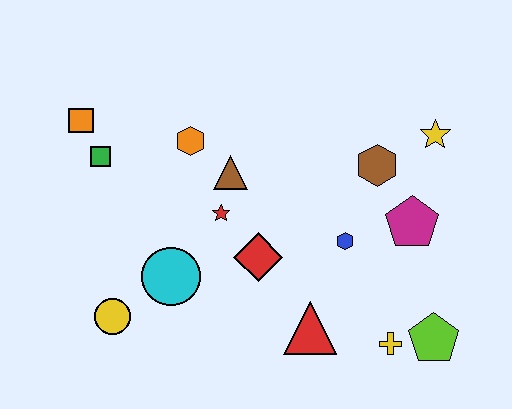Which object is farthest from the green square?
The lime pentagon is farthest from the green square.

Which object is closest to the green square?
The orange square is closest to the green square.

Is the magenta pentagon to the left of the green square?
No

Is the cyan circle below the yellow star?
Yes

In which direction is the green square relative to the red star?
The green square is to the left of the red star.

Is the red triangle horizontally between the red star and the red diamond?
No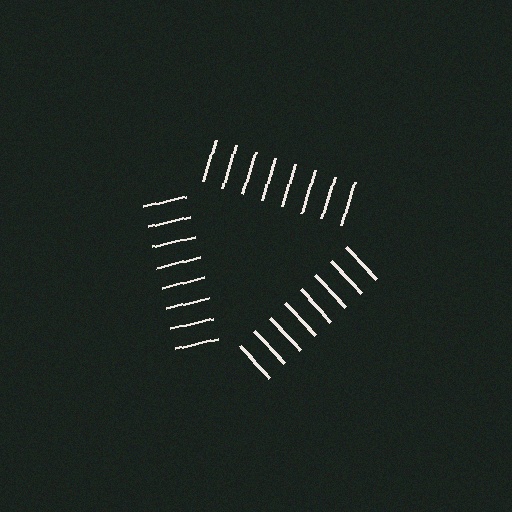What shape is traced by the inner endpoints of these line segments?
An illusory triangle — the line segments terminate on its edges but no continuous stroke is drawn.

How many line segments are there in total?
24 — 8 along each of the 3 edges.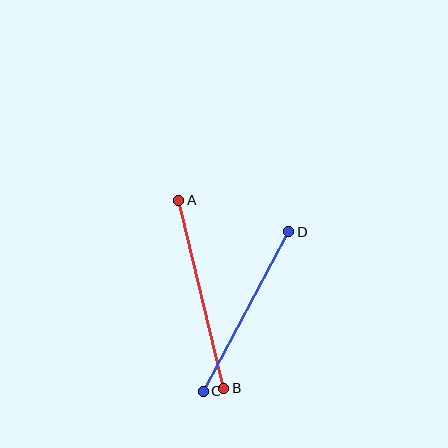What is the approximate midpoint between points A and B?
The midpoint is at approximately (201, 294) pixels.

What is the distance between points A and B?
The distance is approximately 193 pixels.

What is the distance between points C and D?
The distance is approximately 181 pixels.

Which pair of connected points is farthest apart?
Points A and B are farthest apart.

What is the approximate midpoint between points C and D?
The midpoint is at approximately (246, 312) pixels.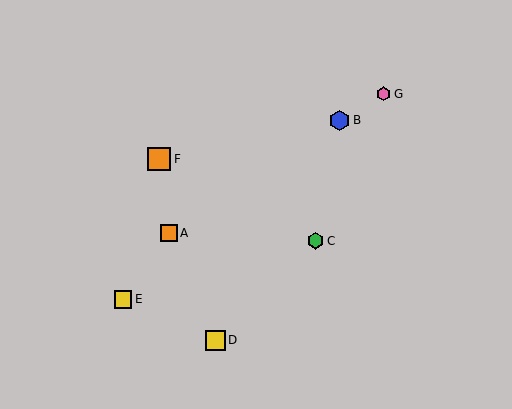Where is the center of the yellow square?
The center of the yellow square is at (215, 340).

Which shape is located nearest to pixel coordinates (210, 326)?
The yellow square (labeled D) at (215, 340) is nearest to that location.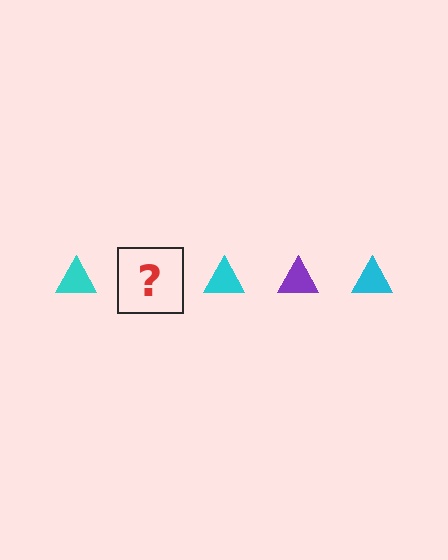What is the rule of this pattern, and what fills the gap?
The rule is that the pattern cycles through cyan, purple triangles. The gap should be filled with a purple triangle.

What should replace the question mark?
The question mark should be replaced with a purple triangle.